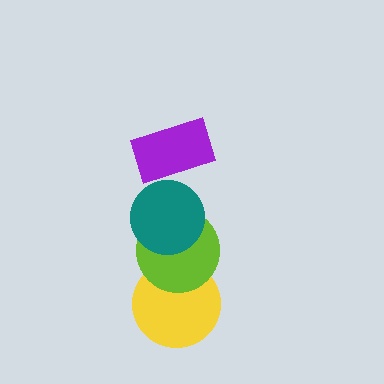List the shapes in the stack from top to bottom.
From top to bottom: the purple rectangle, the teal circle, the lime circle, the yellow circle.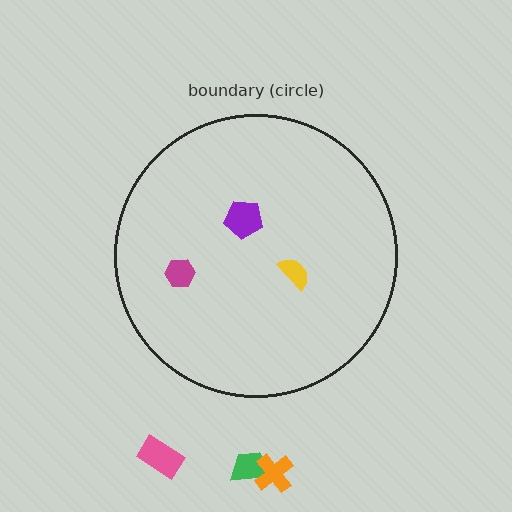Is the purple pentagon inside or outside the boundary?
Inside.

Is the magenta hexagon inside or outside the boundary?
Inside.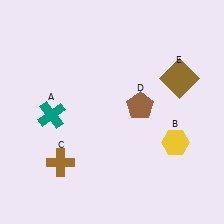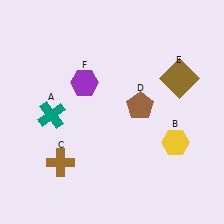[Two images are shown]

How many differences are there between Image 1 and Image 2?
There is 1 difference between the two images.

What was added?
A purple hexagon (F) was added in Image 2.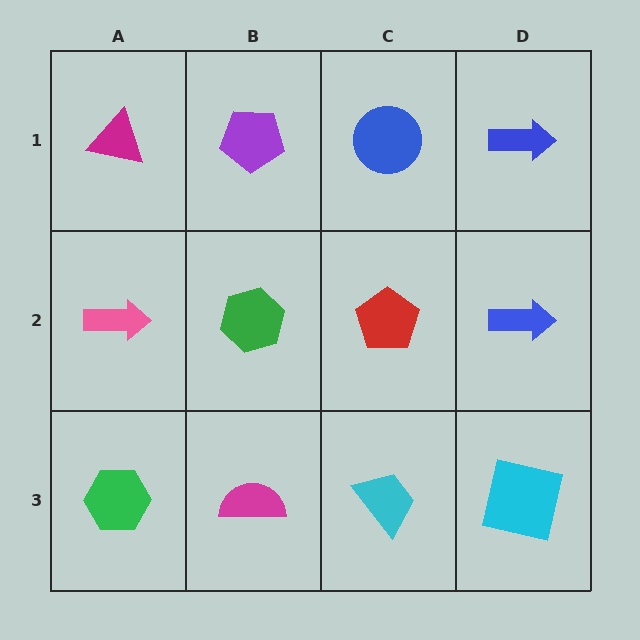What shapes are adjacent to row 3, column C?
A red pentagon (row 2, column C), a magenta semicircle (row 3, column B), a cyan square (row 3, column D).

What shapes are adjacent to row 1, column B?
A green hexagon (row 2, column B), a magenta triangle (row 1, column A), a blue circle (row 1, column C).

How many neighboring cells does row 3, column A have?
2.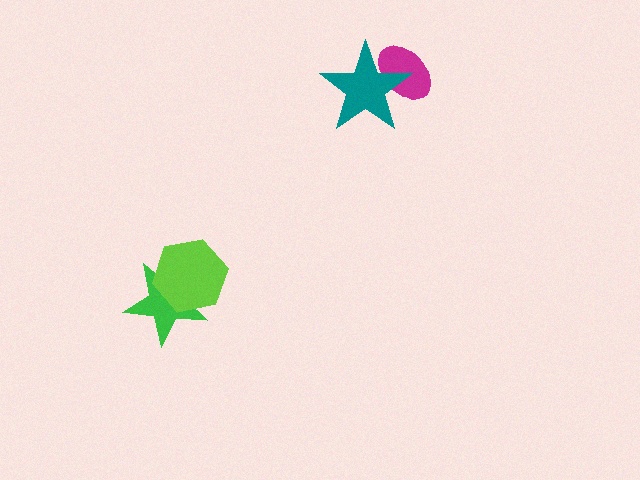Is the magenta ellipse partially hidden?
Yes, it is partially covered by another shape.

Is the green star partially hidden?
Yes, it is partially covered by another shape.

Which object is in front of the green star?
The lime hexagon is in front of the green star.